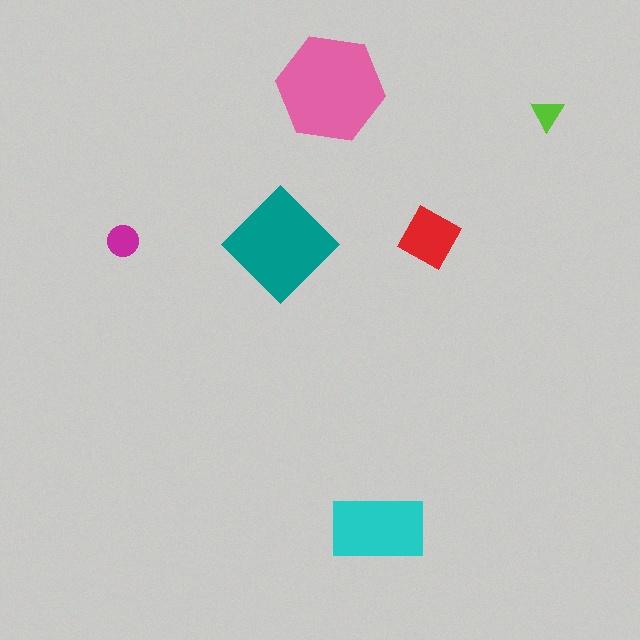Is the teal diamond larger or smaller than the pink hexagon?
Smaller.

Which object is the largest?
The pink hexagon.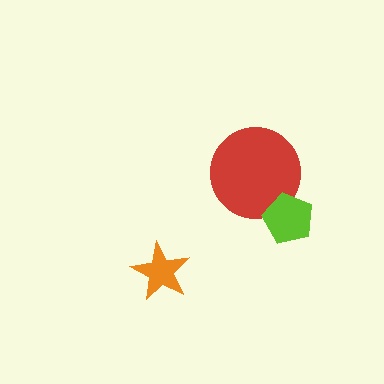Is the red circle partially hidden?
Yes, it is partially covered by another shape.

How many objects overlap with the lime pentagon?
1 object overlaps with the lime pentagon.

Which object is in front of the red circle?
The lime pentagon is in front of the red circle.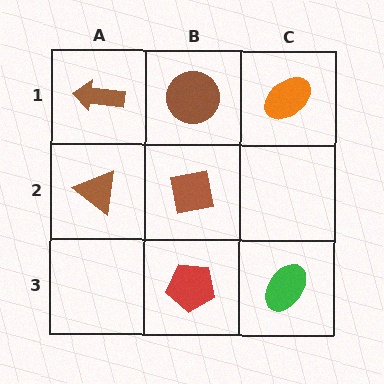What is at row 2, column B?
A brown square.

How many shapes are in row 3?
2 shapes.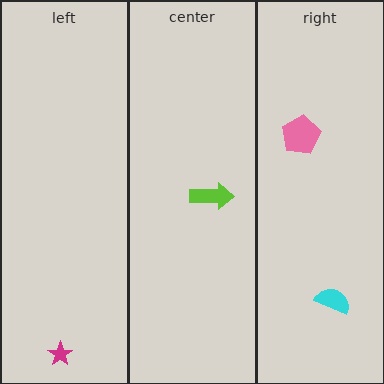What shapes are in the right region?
The cyan semicircle, the pink pentagon.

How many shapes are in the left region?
1.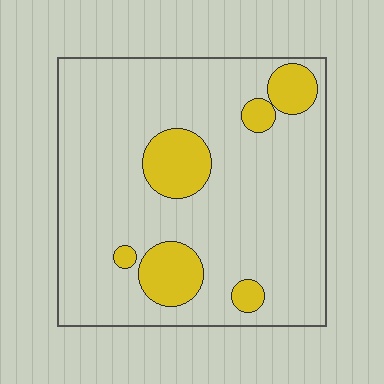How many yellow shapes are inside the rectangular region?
6.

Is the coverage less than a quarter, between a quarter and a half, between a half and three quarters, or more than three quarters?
Less than a quarter.